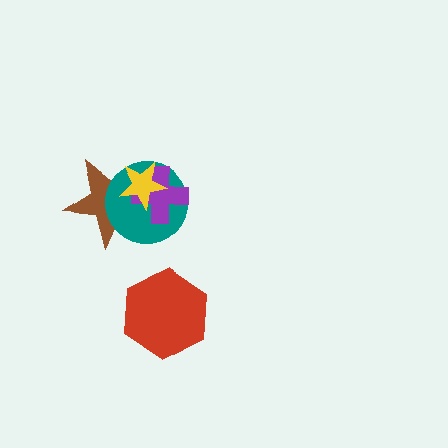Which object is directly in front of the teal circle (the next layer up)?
The purple cross is directly in front of the teal circle.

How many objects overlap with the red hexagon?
0 objects overlap with the red hexagon.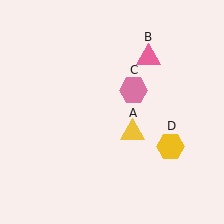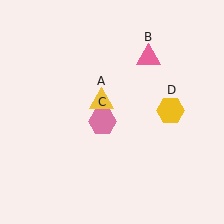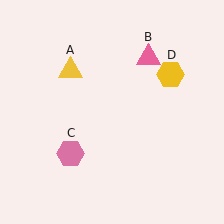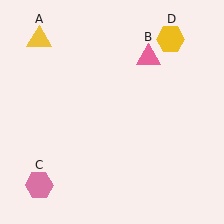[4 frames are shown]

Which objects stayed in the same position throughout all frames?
Pink triangle (object B) remained stationary.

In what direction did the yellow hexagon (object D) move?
The yellow hexagon (object D) moved up.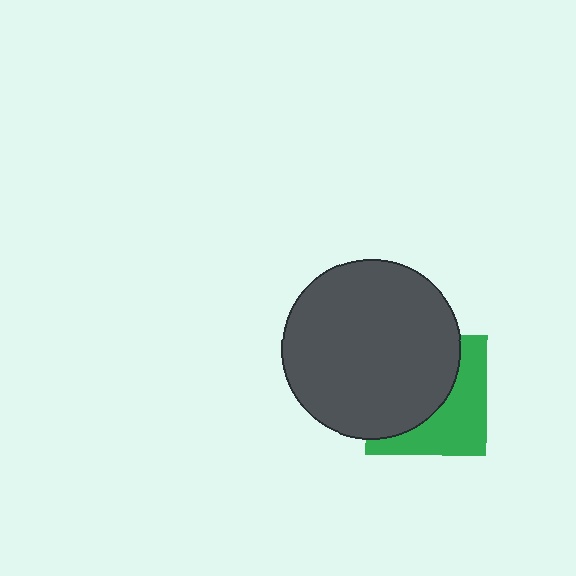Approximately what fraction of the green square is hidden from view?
Roughly 57% of the green square is hidden behind the dark gray circle.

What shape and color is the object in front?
The object in front is a dark gray circle.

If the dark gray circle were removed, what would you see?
You would see the complete green square.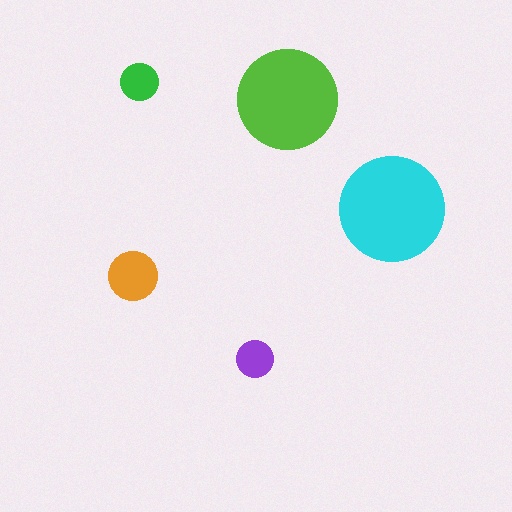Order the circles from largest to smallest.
the cyan one, the lime one, the orange one, the green one, the purple one.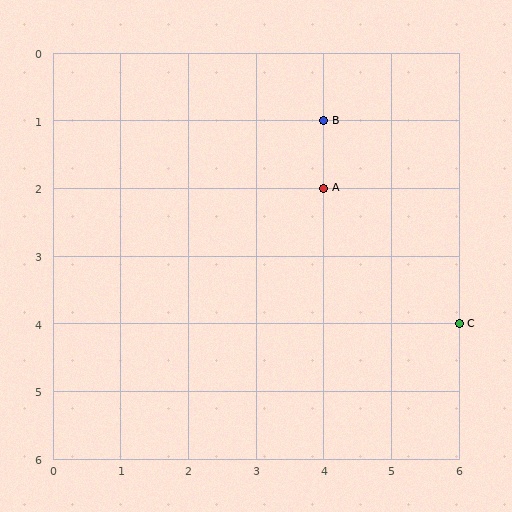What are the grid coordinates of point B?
Point B is at grid coordinates (4, 1).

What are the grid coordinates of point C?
Point C is at grid coordinates (6, 4).